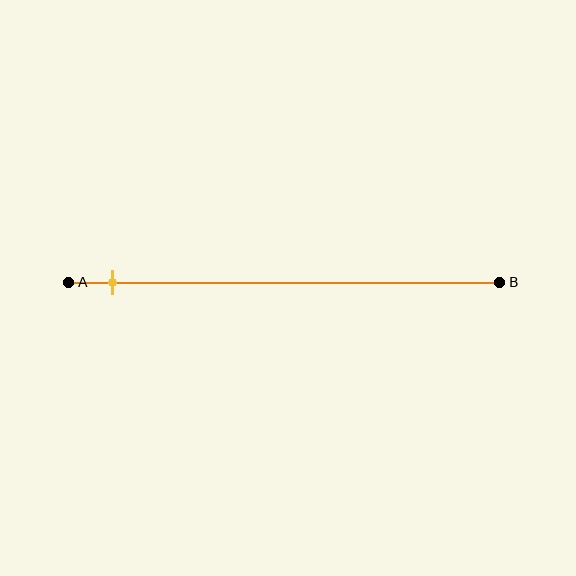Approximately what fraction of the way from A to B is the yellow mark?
The yellow mark is approximately 10% of the way from A to B.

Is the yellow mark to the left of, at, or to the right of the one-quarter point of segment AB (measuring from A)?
The yellow mark is to the left of the one-quarter point of segment AB.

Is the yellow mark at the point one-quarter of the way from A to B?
No, the mark is at about 10% from A, not at the 25% one-quarter point.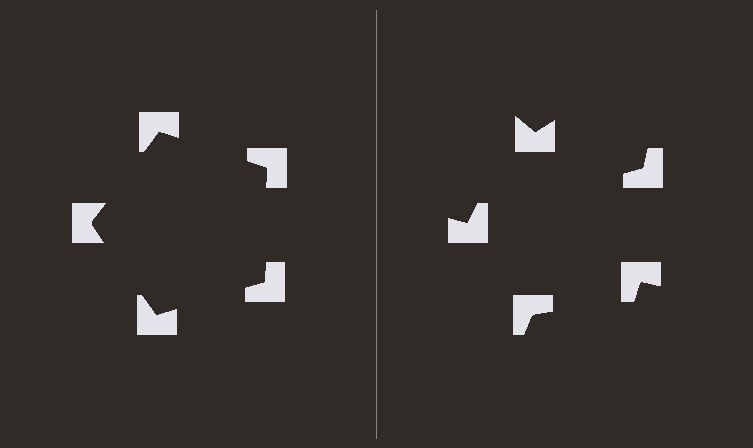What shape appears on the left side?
An illusory pentagon.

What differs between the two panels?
The notched squares are positioned identically on both sides; only the wedge orientations differ. On the left they align to a pentagon; on the right they are misaligned.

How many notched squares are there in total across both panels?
10 — 5 on each side.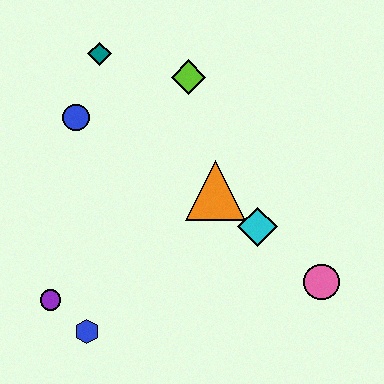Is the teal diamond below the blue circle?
No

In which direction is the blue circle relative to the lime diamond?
The blue circle is to the left of the lime diamond.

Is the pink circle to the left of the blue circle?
No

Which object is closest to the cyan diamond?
The orange triangle is closest to the cyan diamond.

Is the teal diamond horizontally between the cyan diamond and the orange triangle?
No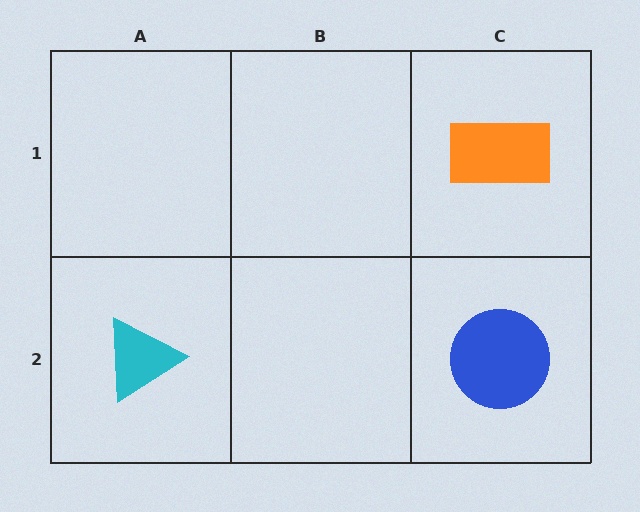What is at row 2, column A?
A cyan triangle.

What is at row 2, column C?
A blue circle.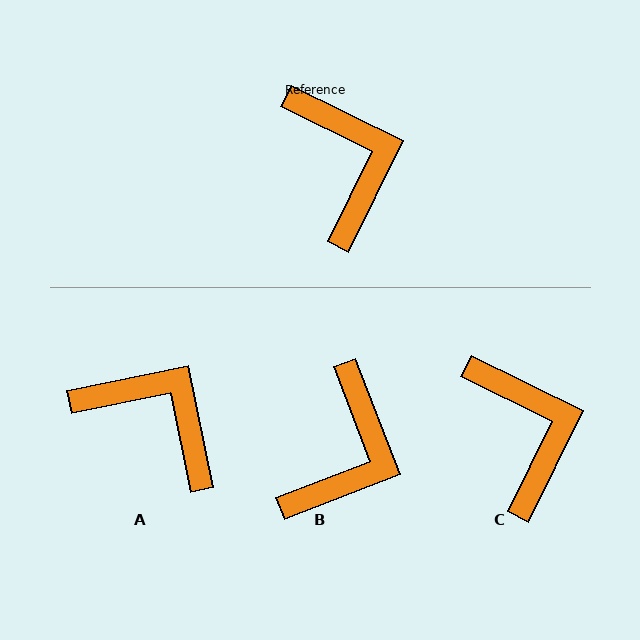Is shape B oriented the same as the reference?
No, it is off by about 43 degrees.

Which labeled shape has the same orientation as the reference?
C.